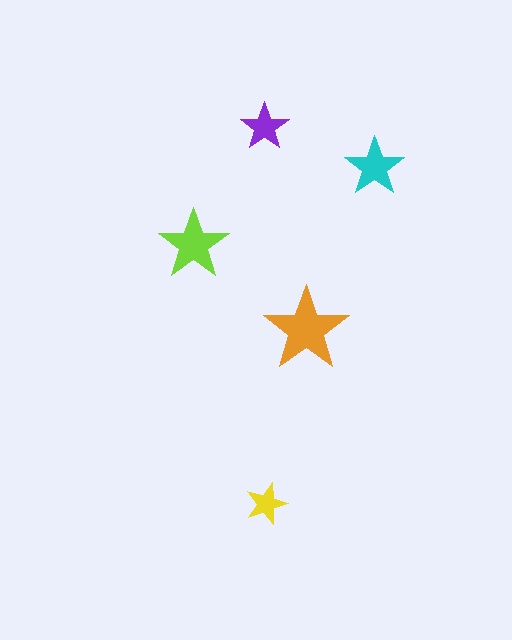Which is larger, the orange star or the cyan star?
The orange one.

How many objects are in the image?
There are 5 objects in the image.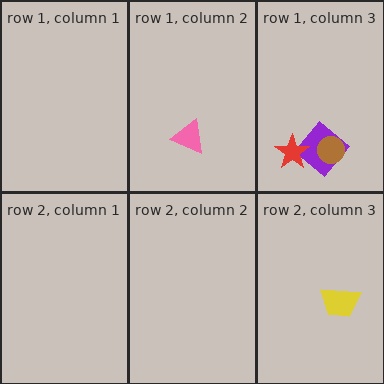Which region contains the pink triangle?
The row 1, column 2 region.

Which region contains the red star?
The row 1, column 3 region.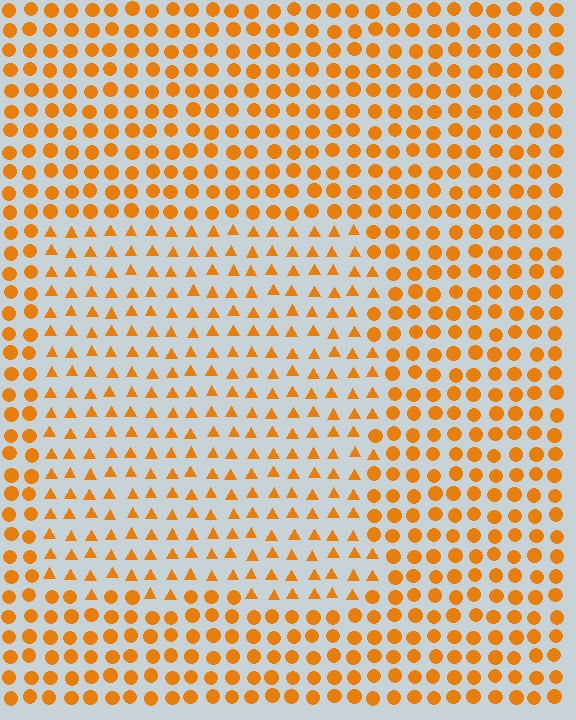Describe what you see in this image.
The image is filled with small orange elements arranged in a uniform grid. A rectangle-shaped region contains triangles, while the surrounding area contains circles. The boundary is defined purely by the change in element shape.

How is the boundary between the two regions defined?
The boundary is defined by a change in element shape: triangles inside vs. circles outside. All elements share the same color and spacing.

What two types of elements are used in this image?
The image uses triangles inside the rectangle region and circles outside it.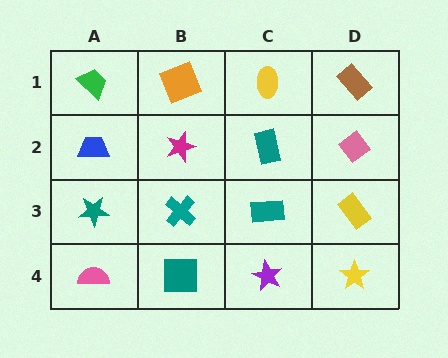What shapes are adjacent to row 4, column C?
A teal rectangle (row 3, column C), a teal square (row 4, column B), a yellow star (row 4, column D).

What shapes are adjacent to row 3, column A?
A blue trapezoid (row 2, column A), a pink semicircle (row 4, column A), a teal cross (row 3, column B).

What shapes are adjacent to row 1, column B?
A magenta star (row 2, column B), a green trapezoid (row 1, column A), a yellow ellipse (row 1, column C).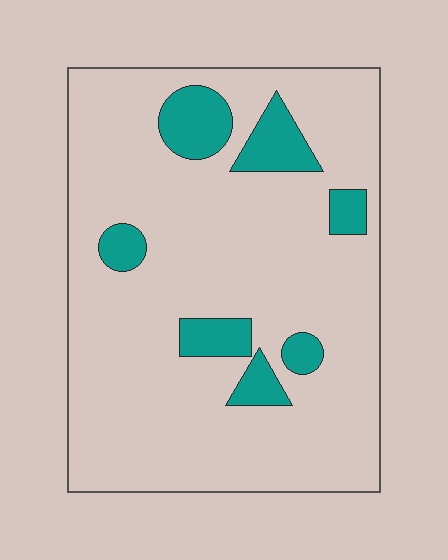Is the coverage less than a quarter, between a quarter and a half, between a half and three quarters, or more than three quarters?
Less than a quarter.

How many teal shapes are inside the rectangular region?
7.